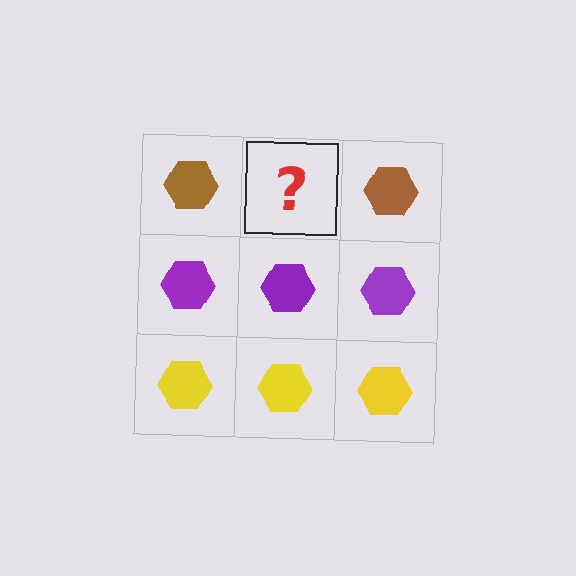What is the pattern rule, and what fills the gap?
The rule is that each row has a consistent color. The gap should be filled with a brown hexagon.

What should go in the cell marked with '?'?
The missing cell should contain a brown hexagon.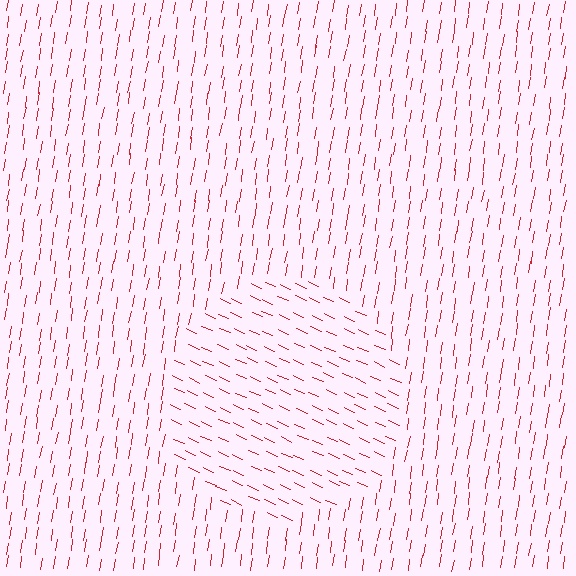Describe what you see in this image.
The image is filled with small red line segments. A circle region in the image has lines oriented differently from the surrounding lines, creating a visible texture boundary.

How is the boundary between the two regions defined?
The boundary is defined purely by a change in line orientation (approximately 74 degrees difference). All lines are the same color and thickness.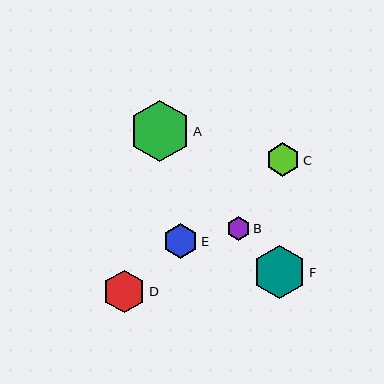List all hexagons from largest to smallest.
From largest to smallest: A, F, D, E, C, B.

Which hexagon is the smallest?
Hexagon B is the smallest with a size of approximately 24 pixels.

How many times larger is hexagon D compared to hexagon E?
Hexagon D is approximately 1.2 times the size of hexagon E.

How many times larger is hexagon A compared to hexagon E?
Hexagon A is approximately 1.8 times the size of hexagon E.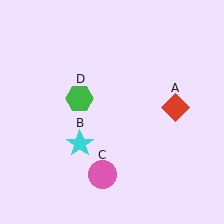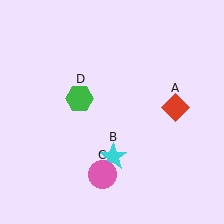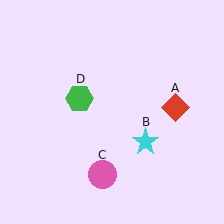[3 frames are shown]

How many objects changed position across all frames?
1 object changed position: cyan star (object B).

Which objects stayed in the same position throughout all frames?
Red diamond (object A) and pink circle (object C) and green hexagon (object D) remained stationary.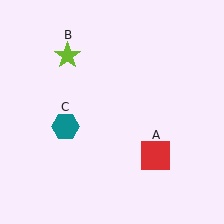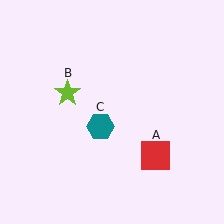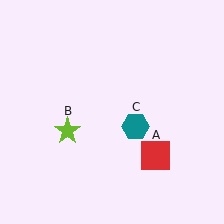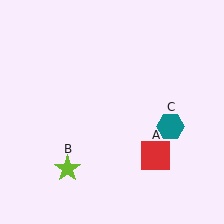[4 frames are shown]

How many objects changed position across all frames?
2 objects changed position: lime star (object B), teal hexagon (object C).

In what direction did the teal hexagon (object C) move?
The teal hexagon (object C) moved right.